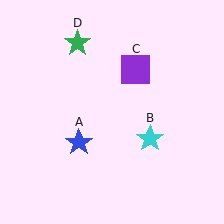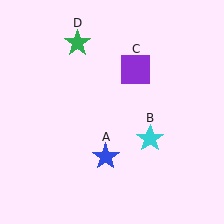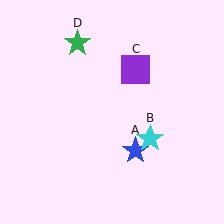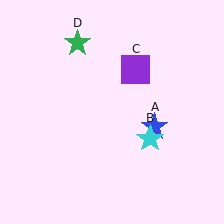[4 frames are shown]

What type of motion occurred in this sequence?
The blue star (object A) rotated counterclockwise around the center of the scene.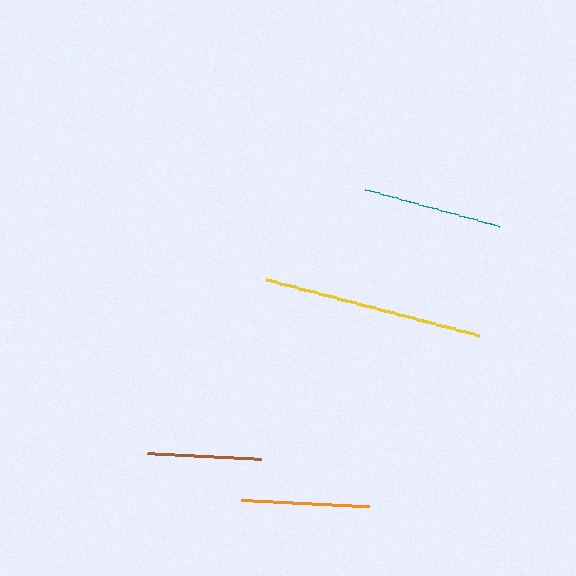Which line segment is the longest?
The yellow line is the longest at approximately 219 pixels.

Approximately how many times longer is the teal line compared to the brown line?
The teal line is approximately 1.2 times the length of the brown line.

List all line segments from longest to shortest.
From longest to shortest: yellow, teal, orange, brown.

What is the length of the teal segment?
The teal segment is approximately 139 pixels long.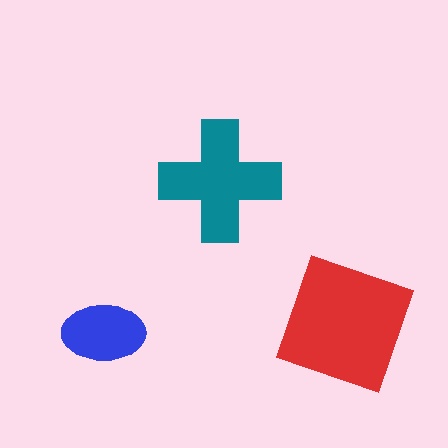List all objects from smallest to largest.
The blue ellipse, the teal cross, the red square.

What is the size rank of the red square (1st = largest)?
1st.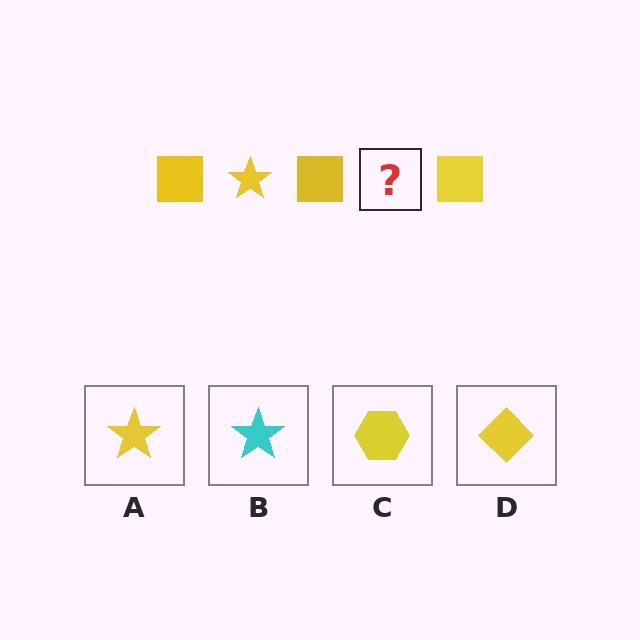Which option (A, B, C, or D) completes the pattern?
A.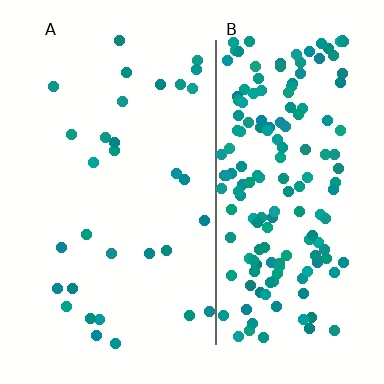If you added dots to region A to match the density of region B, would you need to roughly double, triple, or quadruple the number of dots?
Approximately quadruple.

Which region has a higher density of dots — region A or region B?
B (the right).